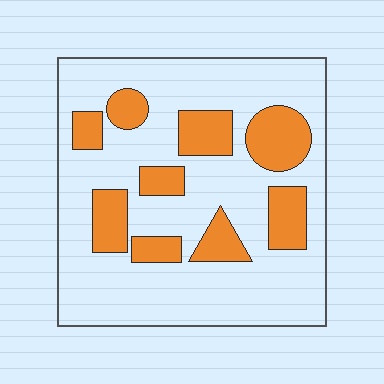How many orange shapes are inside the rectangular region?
9.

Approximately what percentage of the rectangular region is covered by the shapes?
Approximately 25%.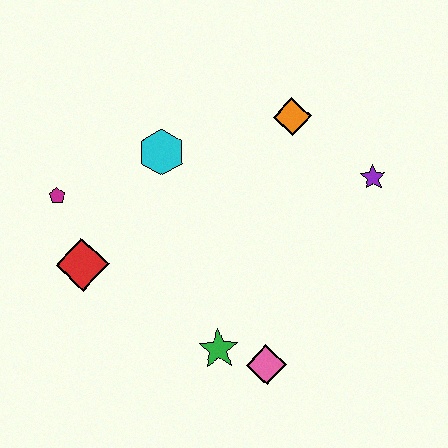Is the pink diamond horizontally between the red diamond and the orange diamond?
Yes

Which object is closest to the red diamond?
The magenta pentagon is closest to the red diamond.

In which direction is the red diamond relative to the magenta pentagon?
The red diamond is below the magenta pentagon.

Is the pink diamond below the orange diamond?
Yes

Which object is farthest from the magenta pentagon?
The purple star is farthest from the magenta pentagon.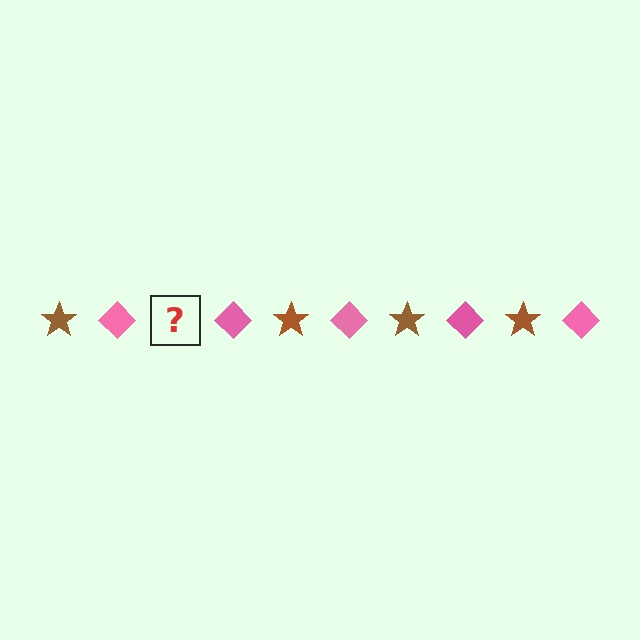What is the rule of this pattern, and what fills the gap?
The rule is that the pattern alternates between brown star and pink diamond. The gap should be filled with a brown star.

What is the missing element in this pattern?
The missing element is a brown star.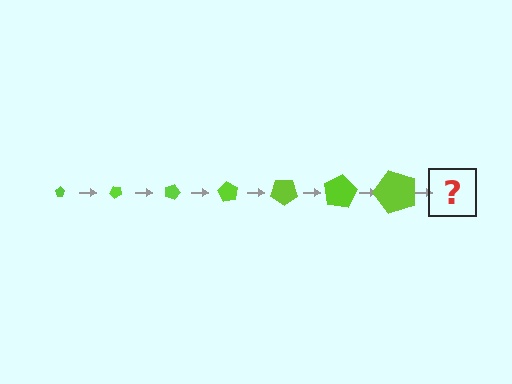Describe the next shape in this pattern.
It should be a pentagon, larger than the previous one and rotated 315 degrees from the start.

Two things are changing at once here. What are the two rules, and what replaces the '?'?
The two rules are that the pentagon grows larger each step and it rotates 45 degrees each step. The '?' should be a pentagon, larger than the previous one and rotated 315 degrees from the start.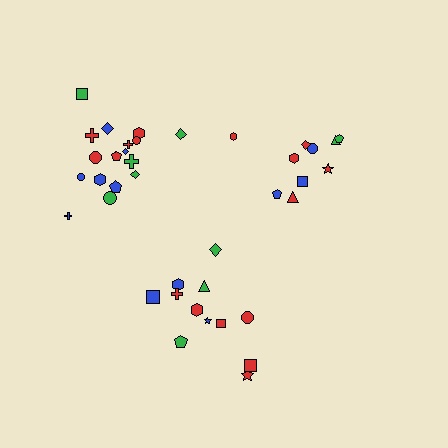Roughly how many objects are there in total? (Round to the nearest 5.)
Roughly 40 objects in total.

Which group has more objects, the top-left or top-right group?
The top-left group.